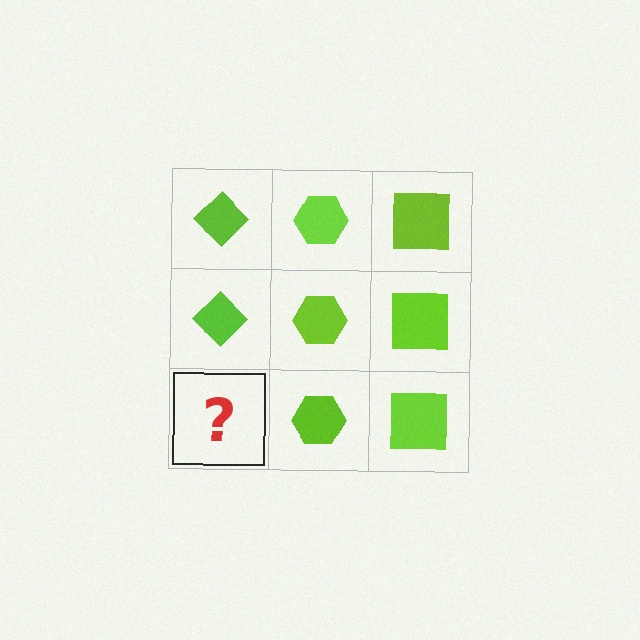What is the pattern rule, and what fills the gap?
The rule is that each column has a consistent shape. The gap should be filled with a lime diamond.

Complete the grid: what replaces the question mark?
The question mark should be replaced with a lime diamond.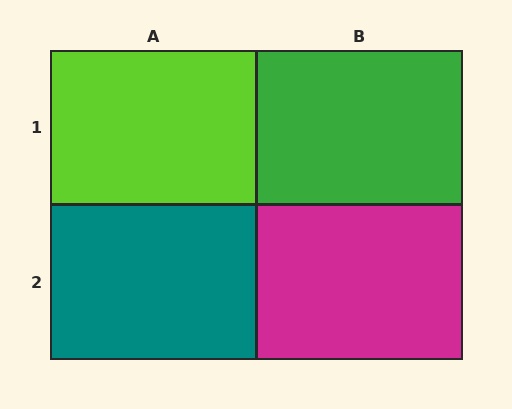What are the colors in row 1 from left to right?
Lime, green.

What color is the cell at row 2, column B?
Magenta.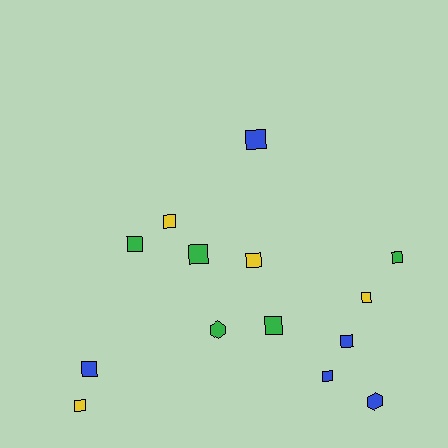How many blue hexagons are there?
There is 1 blue hexagon.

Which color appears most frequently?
Blue, with 5 objects.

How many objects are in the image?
There are 14 objects.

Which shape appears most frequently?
Square, with 12 objects.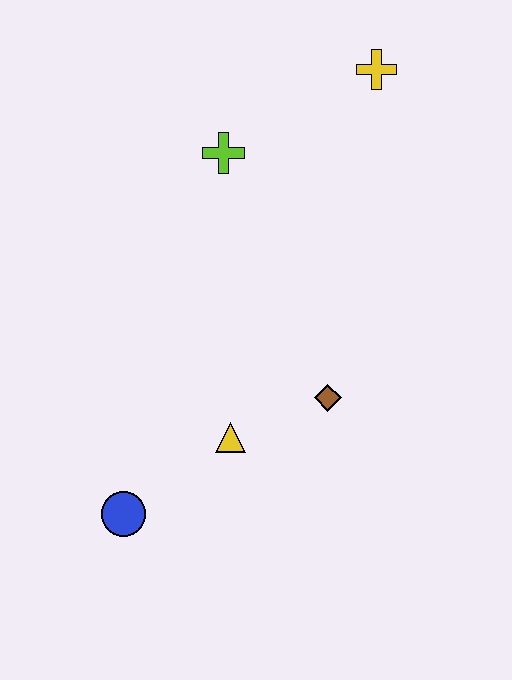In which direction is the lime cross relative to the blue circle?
The lime cross is above the blue circle.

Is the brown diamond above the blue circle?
Yes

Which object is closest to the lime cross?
The yellow cross is closest to the lime cross.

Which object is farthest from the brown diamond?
The yellow cross is farthest from the brown diamond.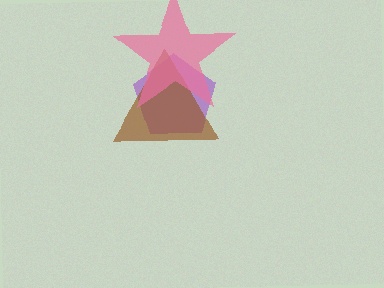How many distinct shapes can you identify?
There are 3 distinct shapes: a purple pentagon, a brown triangle, a pink star.